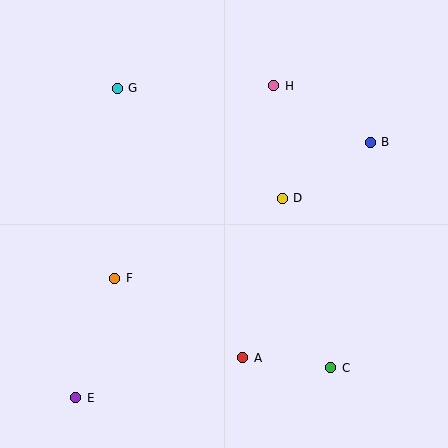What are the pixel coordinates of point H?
Point H is at (274, 86).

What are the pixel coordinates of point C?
Point C is at (331, 368).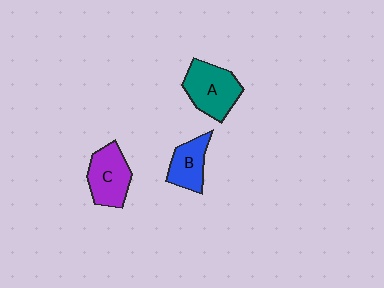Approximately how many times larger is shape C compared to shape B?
Approximately 1.3 times.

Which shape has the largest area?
Shape A (teal).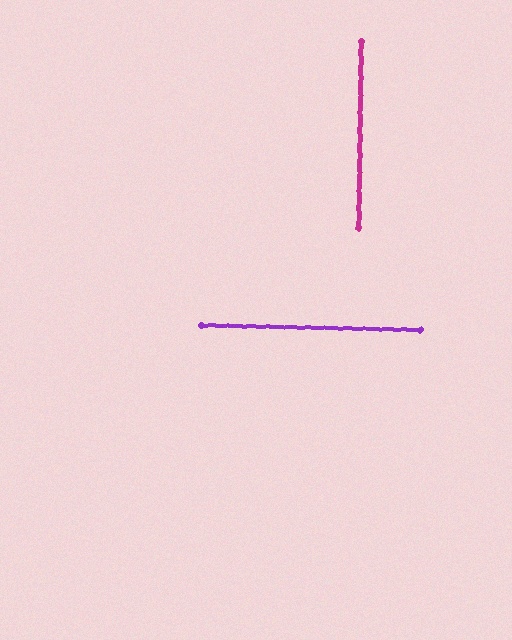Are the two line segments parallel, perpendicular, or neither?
Perpendicular — they meet at approximately 90°.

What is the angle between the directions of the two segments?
Approximately 90 degrees.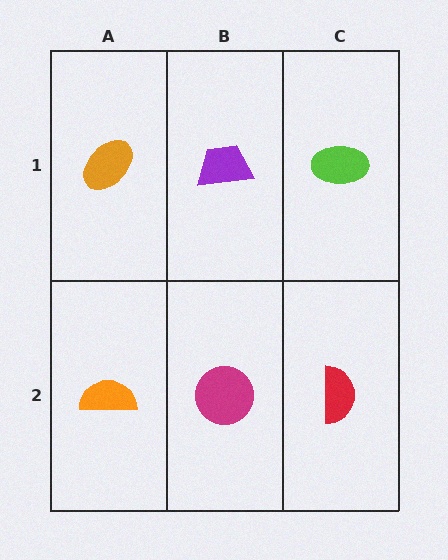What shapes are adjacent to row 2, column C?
A lime ellipse (row 1, column C), a magenta circle (row 2, column B).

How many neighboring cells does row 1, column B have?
3.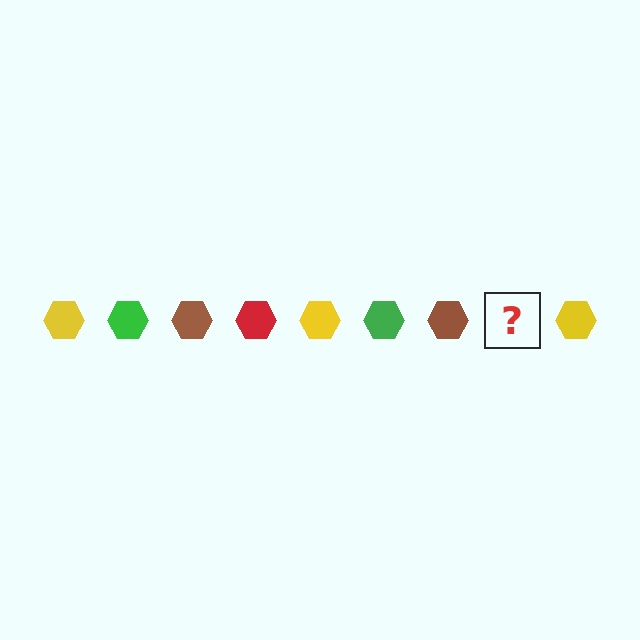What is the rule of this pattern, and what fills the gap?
The rule is that the pattern cycles through yellow, green, brown, red hexagons. The gap should be filled with a red hexagon.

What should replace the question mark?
The question mark should be replaced with a red hexagon.